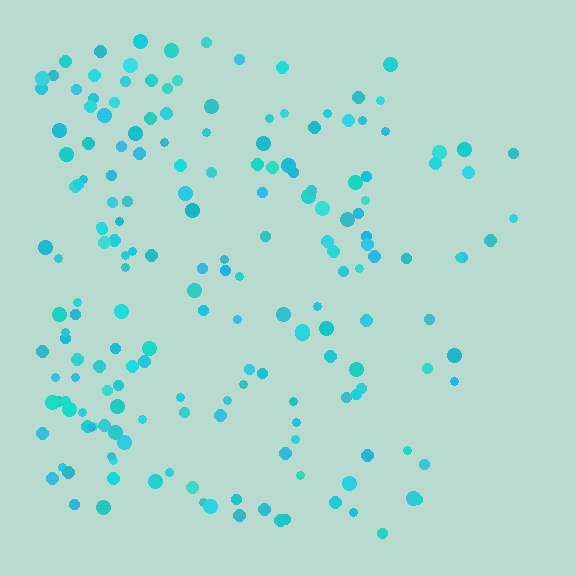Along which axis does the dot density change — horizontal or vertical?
Horizontal.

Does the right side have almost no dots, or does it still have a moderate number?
Still a moderate number, just noticeably fewer than the left.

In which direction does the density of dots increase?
From right to left, with the left side densest.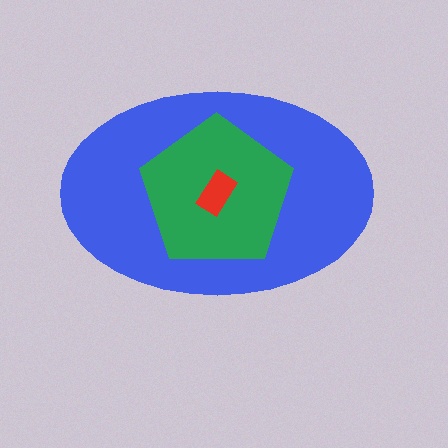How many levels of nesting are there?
3.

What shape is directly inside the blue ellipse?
The green pentagon.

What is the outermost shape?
The blue ellipse.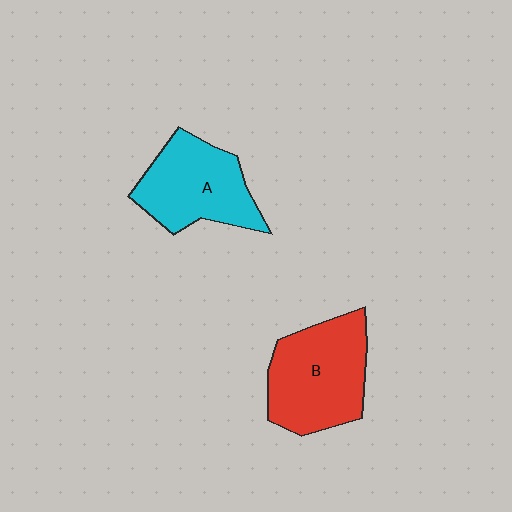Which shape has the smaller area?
Shape A (cyan).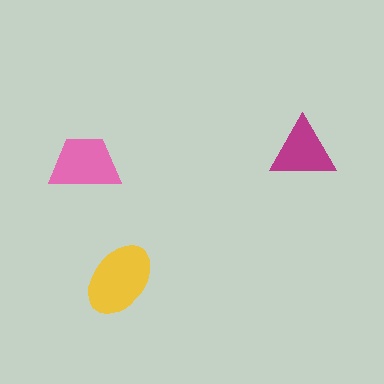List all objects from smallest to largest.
The magenta triangle, the pink trapezoid, the yellow ellipse.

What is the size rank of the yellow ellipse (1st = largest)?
1st.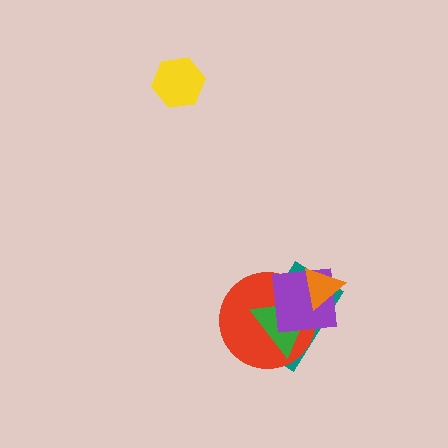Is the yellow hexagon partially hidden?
No, no other shape covers it.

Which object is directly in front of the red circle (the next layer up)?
The green triangle is directly in front of the red circle.